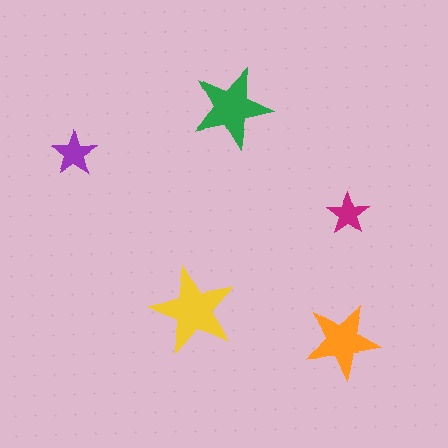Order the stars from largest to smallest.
the yellow one, the green one, the orange one, the purple one, the magenta one.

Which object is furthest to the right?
The magenta star is rightmost.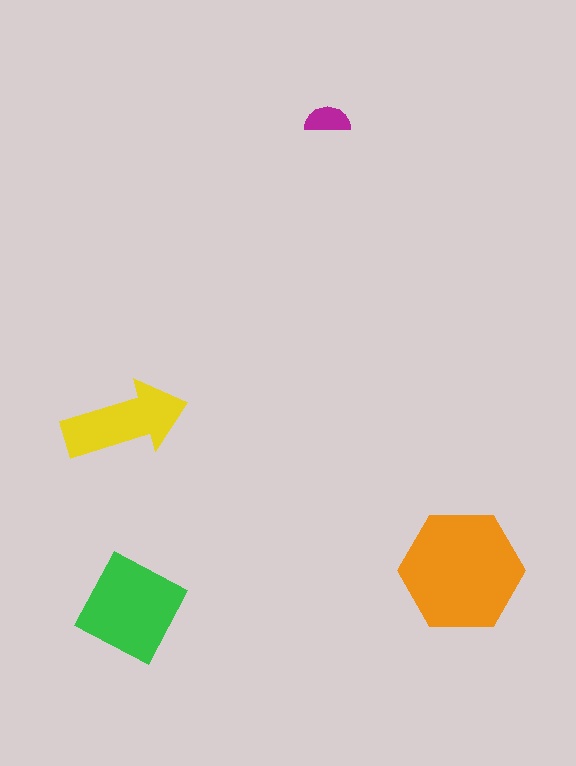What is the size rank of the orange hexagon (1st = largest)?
1st.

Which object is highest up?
The magenta semicircle is topmost.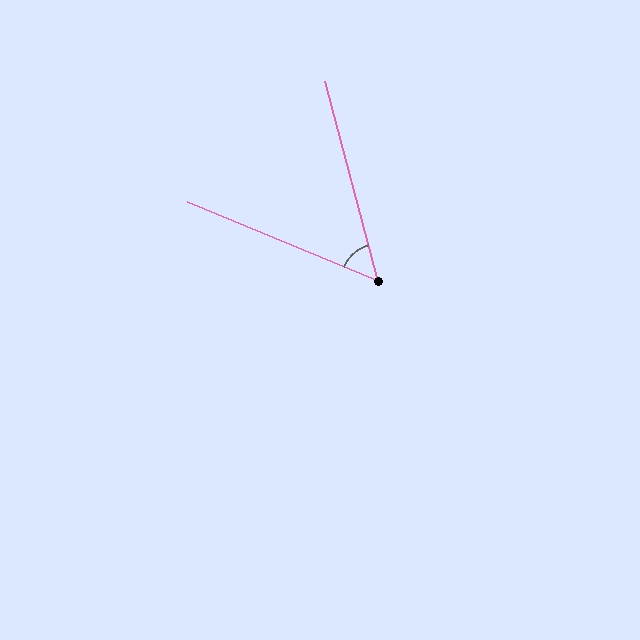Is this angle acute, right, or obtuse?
It is acute.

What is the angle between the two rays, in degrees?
Approximately 53 degrees.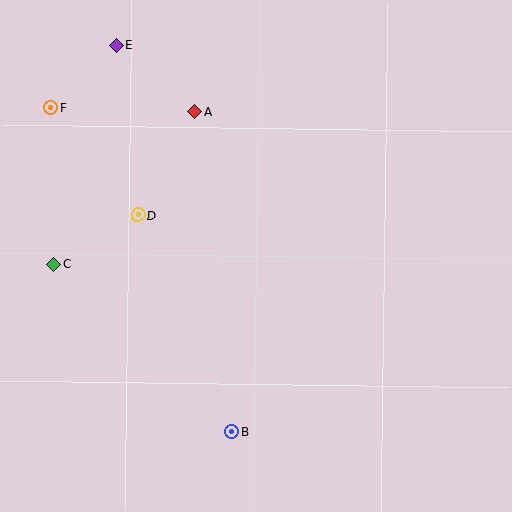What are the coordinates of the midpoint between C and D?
The midpoint between C and D is at (96, 240).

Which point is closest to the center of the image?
Point D at (138, 215) is closest to the center.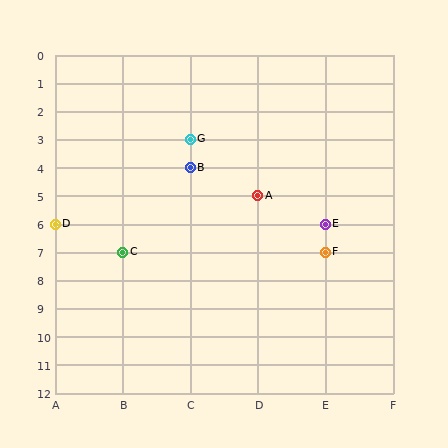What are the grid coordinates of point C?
Point C is at grid coordinates (B, 7).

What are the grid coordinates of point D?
Point D is at grid coordinates (A, 6).